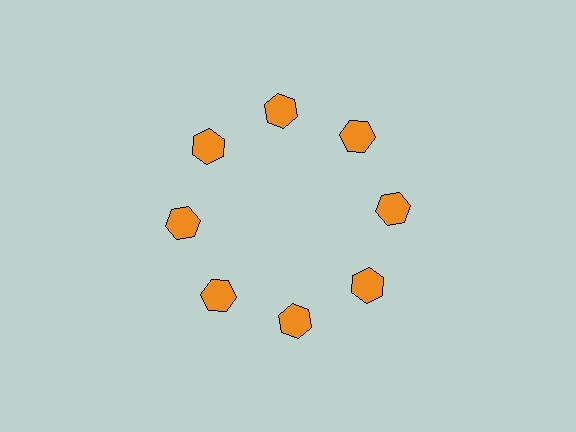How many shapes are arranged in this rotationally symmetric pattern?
There are 8 shapes, arranged in 8 groups of 1.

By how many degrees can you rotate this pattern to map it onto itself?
The pattern maps onto itself every 45 degrees of rotation.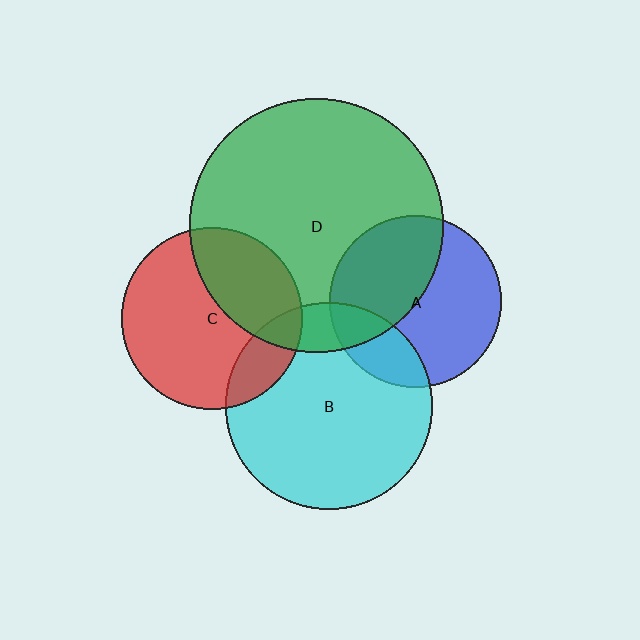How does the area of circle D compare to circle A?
Approximately 2.2 times.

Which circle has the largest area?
Circle D (green).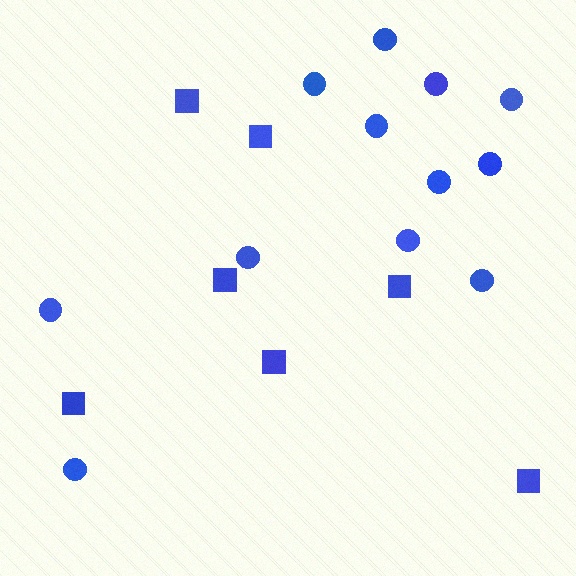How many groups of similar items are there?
There are 2 groups: one group of squares (7) and one group of circles (12).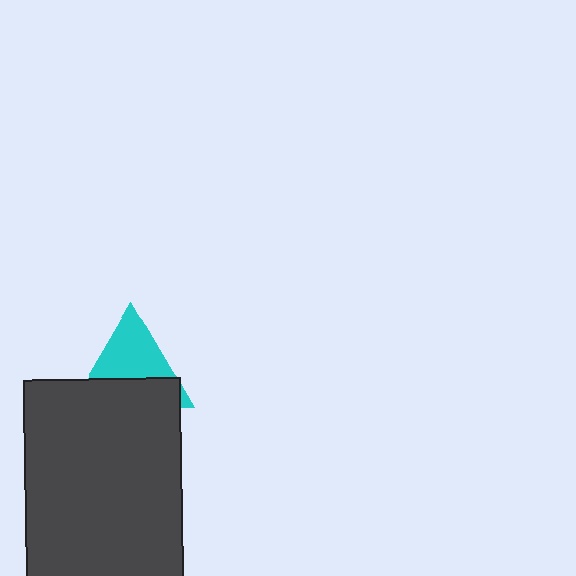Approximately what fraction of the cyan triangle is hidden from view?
Roughly 46% of the cyan triangle is hidden behind the dark gray rectangle.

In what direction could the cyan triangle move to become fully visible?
The cyan triangle could move up. That would shift it out from behind the dark gray rectangle entirely.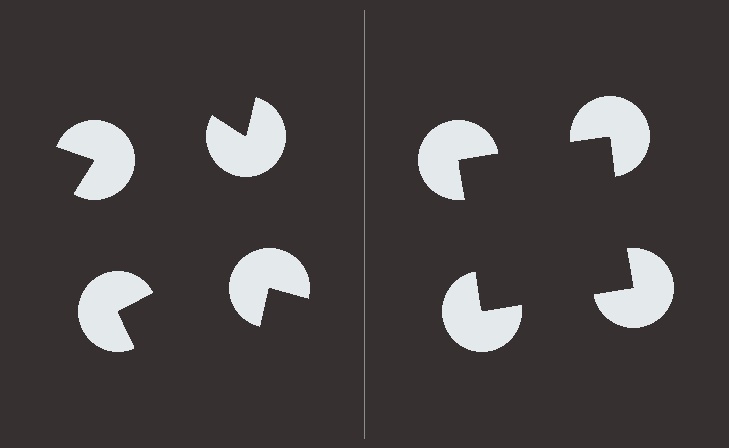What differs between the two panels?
The pac-man discs are positioned identically on both sides; only the wedge orientations differ. On the right they align to a square; on the left they are misaligned.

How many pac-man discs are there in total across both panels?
8 — 4 on each side.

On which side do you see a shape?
An illusory square appears on the right side. On the left side the wedge cuts are rotated, so no coherent shape forms.